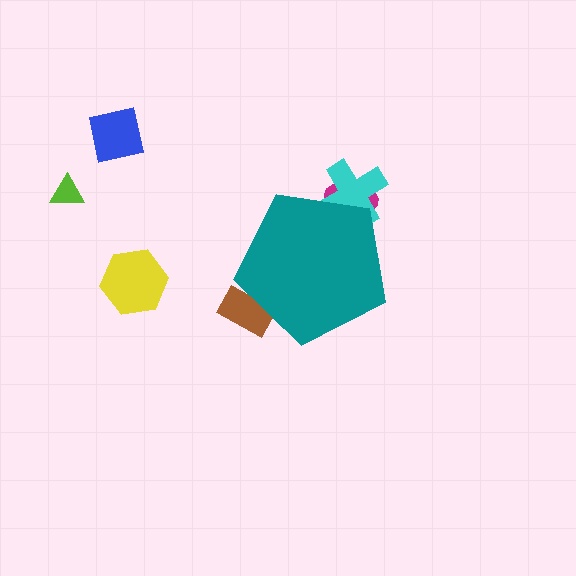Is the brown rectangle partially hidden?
Yes, the brown rectangle is partially hidden behind the teal pentagon.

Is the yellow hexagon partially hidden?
No, the yellow hexagon is fully visible.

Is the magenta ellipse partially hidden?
Yes, the magenta ellipse is partially hidden behind the teal pentagon.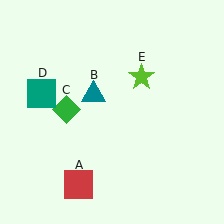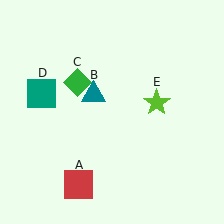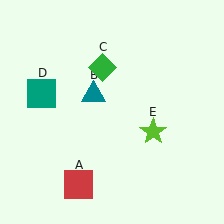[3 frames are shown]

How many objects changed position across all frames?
2 objects changed position: green diamond (object C), lime star (object E).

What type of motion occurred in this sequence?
The green diamond (object C), lime star (object E) rotated clockwise around the center of the scene.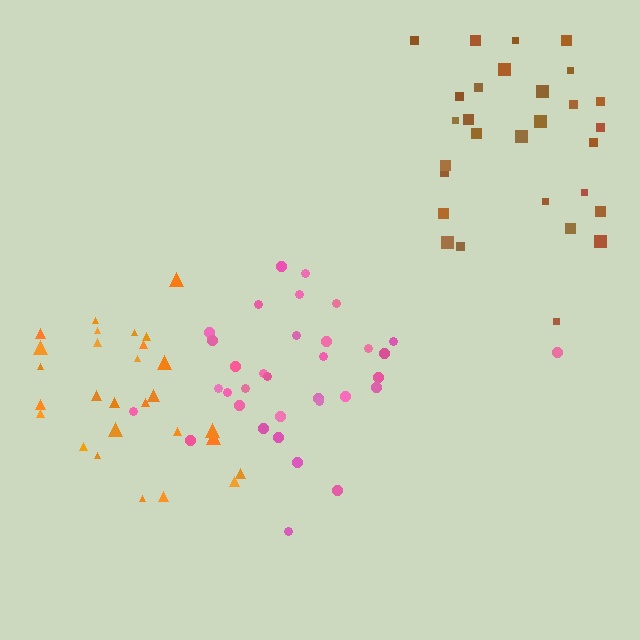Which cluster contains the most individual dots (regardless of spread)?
Pink (34).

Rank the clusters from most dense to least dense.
orange, pink, brown.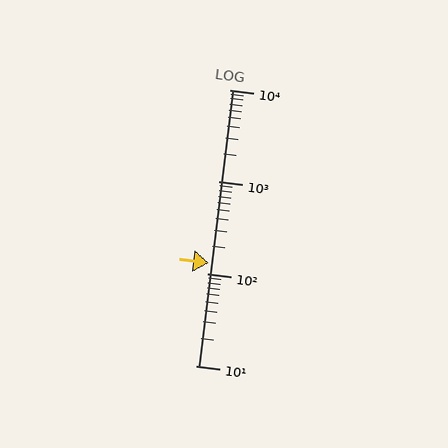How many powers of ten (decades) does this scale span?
The scale spans 3 decades, from 10 to 10000.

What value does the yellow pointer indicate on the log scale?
The pointer indicates approximately 130.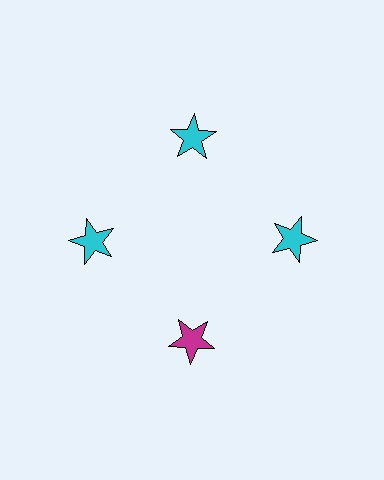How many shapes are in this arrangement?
There are 4 shapes arranged in a ring pattern.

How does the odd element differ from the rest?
It has a different color: magenta instead of cyan.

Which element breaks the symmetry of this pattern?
The magenta star at roughly the 6 o'clock position breaks the symmetry. All other shapes are cyan stars.